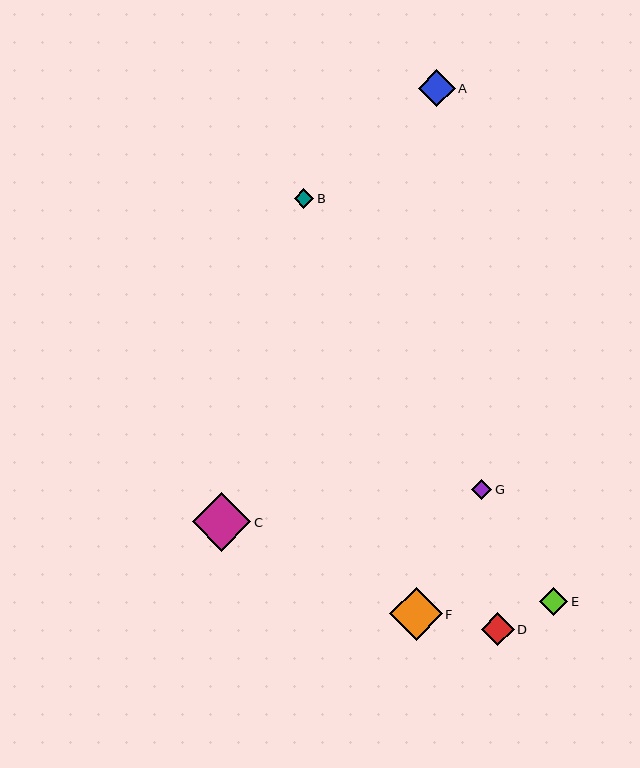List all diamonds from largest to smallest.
From largest to smallest: C, F, A, D, E, G, B.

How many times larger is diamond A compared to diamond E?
Diamond A is approximately 1.3 times the size of diamond E.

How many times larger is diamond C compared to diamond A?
Diamond C is approximately 1.6 times the size of diamond A.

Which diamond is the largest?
Diamond C is the largest with a size of approximately 59 pixels.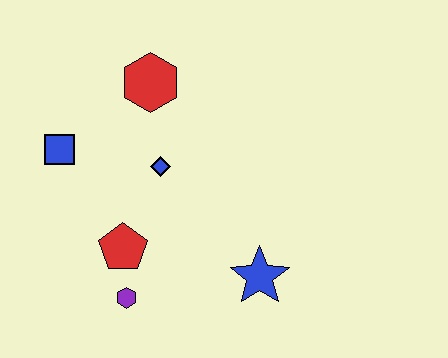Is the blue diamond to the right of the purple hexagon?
Yes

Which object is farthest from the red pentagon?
The red hexagon is farthest from the red pentagon.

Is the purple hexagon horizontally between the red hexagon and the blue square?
Yes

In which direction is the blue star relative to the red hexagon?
The blue star is below the red hexagon.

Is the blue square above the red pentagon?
Yes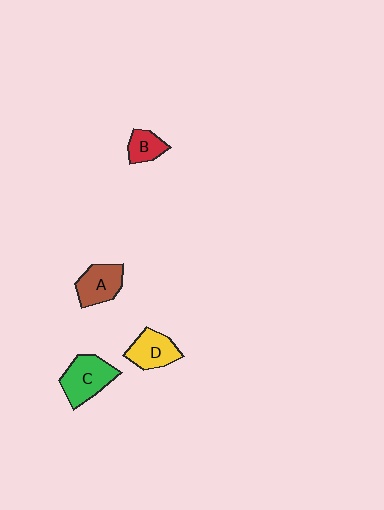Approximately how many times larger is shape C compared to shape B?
Approximately 1.9 times.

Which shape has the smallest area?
Shape B (red).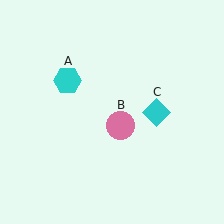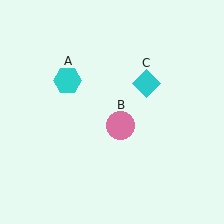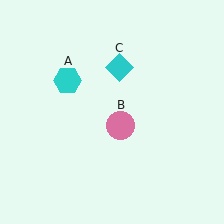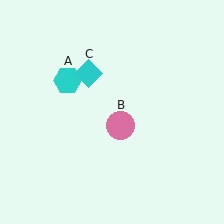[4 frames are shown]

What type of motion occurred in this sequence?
The cyan diamond (object C) rotated counterclockwise around the center of the scene.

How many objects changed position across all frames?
1 object changed position: cyan diamond (object C).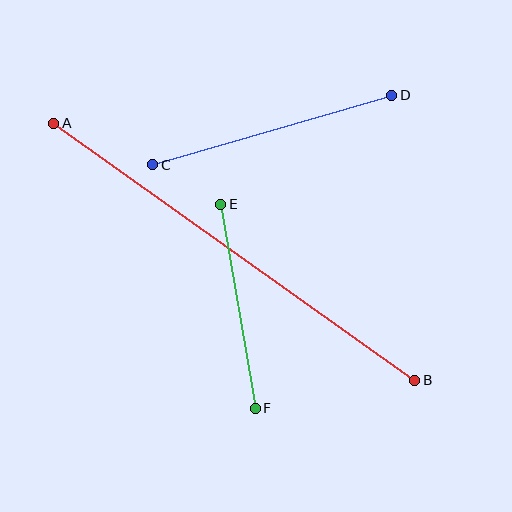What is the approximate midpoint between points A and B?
The midpoint is at approximately (234, 252) pixels.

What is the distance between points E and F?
The distance is approximately 207 pixels.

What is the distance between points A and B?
The distance is approximately 443 pixels.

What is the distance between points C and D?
The distance is approximately 249 pixels.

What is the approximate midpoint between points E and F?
The midpoint is at approximately (238, 306) pixels.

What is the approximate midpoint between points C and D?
The midpoint is at approximately (272, 130) pixels.